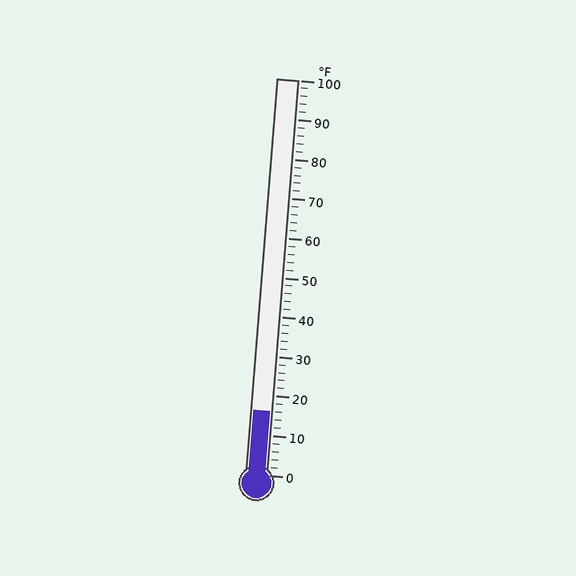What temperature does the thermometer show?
The thermometer shows approximately 16°F.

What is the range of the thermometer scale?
The thermometer scale ranges from 0°F to 100°F.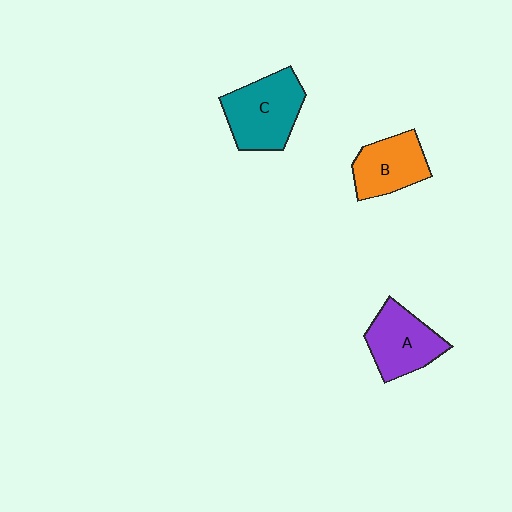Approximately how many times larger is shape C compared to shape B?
Approximately 1.3 times.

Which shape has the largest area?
Shape C (teal).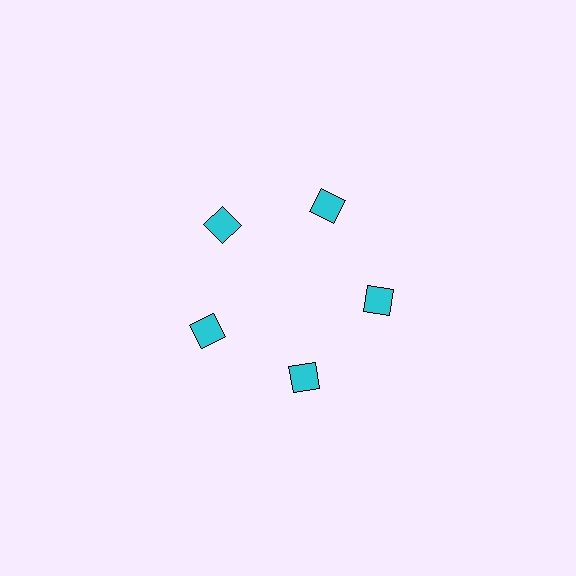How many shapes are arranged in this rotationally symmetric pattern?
There are 5 shapes, arranged in 5 groups of 1.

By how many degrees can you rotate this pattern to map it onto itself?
The pattern maps onto itself every 72 degrees of rotation.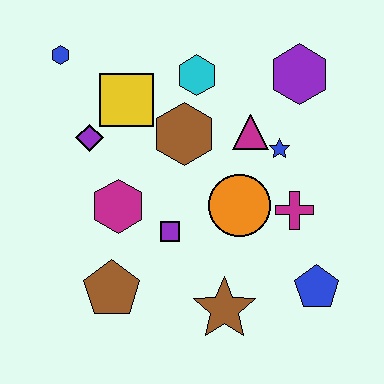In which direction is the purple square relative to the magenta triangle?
The purple square is below the magenta triangle.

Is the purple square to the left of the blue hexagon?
No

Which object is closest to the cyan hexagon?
The brown hexagon is closest to the cyan hexagon.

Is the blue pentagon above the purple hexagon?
No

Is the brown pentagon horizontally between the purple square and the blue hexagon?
Yes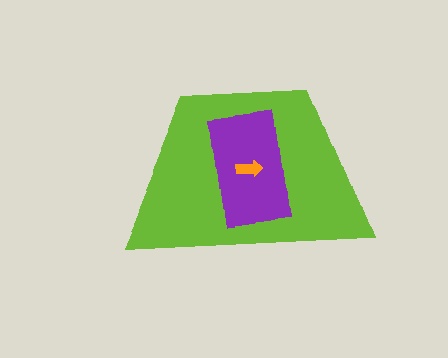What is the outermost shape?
The lime trapezoid.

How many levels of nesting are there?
3.